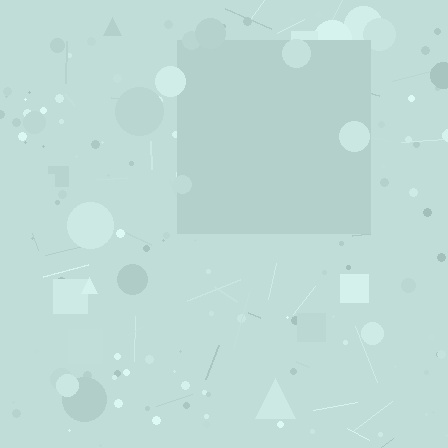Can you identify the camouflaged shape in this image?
The camouflaged shape is a square.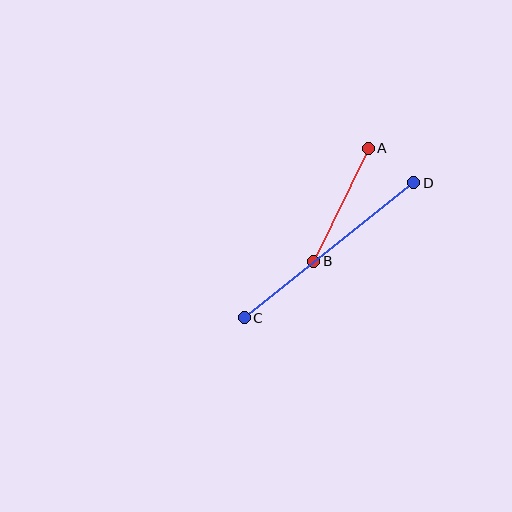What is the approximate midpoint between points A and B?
The midpoint is at approximately (341, 205) pixels.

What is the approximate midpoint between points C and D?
The midpoint is at approximately (329, 250) pixels.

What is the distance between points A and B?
The distance is approximately 125 pixels.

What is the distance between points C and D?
The distance is approximately 217 pixels.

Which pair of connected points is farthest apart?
Points C and D are farthest apart.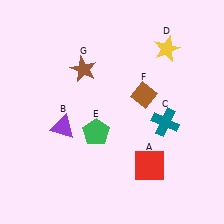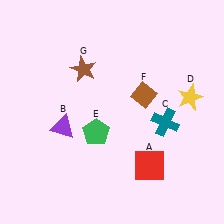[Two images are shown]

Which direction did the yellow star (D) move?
The yellow star (D) moved down.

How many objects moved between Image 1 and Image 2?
1 object moved between the two images.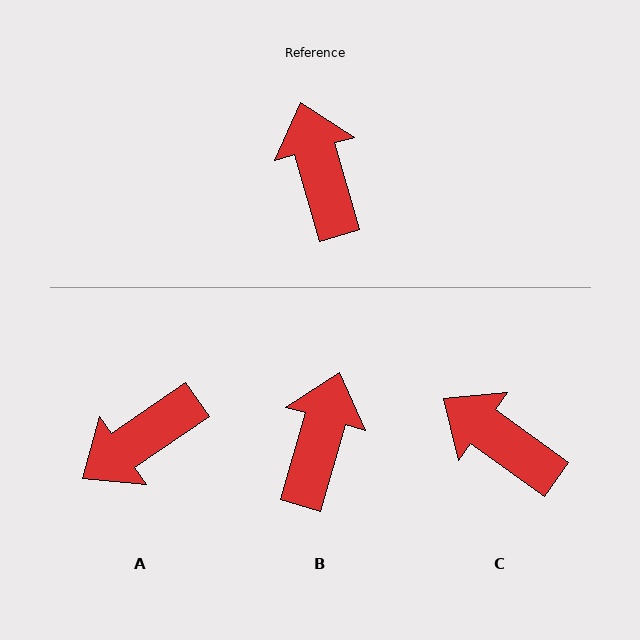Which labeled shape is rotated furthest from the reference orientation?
A, about 108 degrees away.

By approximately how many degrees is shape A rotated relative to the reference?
Approximately 108 degrees counter-clockwise.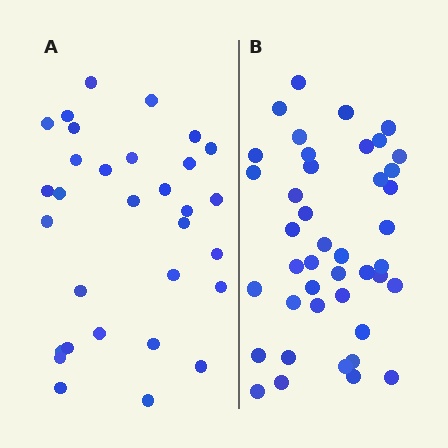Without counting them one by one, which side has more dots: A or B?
Region B (the right region) has more dots.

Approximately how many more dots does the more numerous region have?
Region B has roughly 12 or so more dots than region A.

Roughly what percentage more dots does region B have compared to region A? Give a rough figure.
About 35% more.